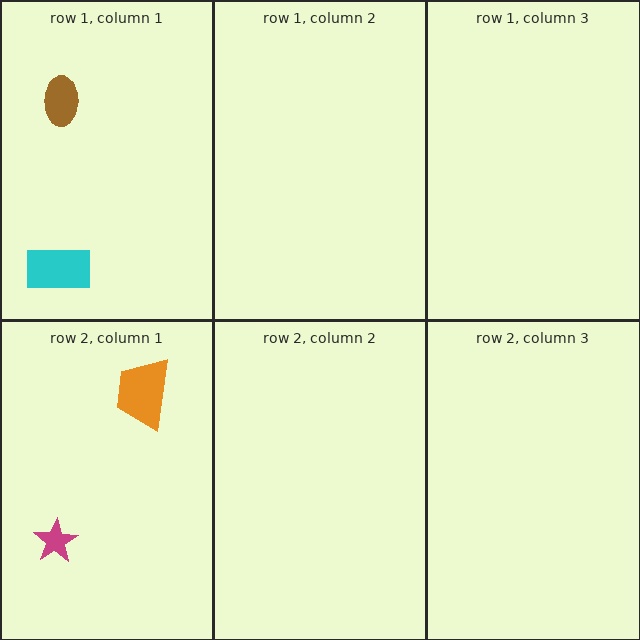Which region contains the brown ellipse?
The row 1, column 1 region.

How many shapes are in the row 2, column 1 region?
2.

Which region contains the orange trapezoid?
The row 2, column 1 region.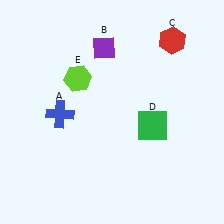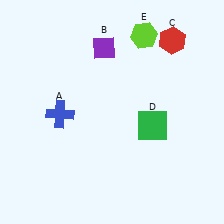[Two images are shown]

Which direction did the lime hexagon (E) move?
The lime hexagon (E) moved right.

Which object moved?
The lime hexagon (E) moved right.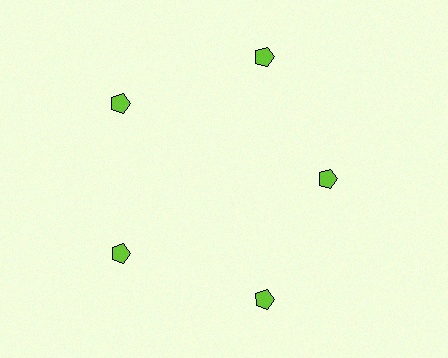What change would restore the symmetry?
The symmetry would be restored by moving it outward, back onto the ring so that all 5 pentagons sit at equal angles and equal distance from the center.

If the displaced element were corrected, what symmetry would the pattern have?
It would have 5-fold rotational symmetry — the pattern would map onto itself every 72 degrees.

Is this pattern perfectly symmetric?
No. The 5 lime pentagons are arranged in a ring, but one element near the 3 o'clock position is pulled inward toward the center, breaking the 5-fold rotational symmetry.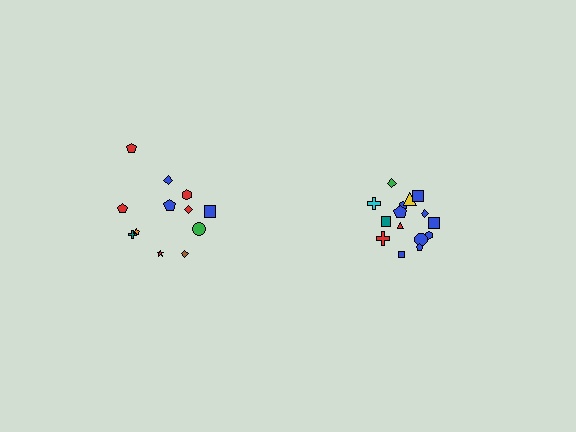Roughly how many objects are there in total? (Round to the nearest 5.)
Roughly 25 objects in total.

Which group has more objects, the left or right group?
The right group.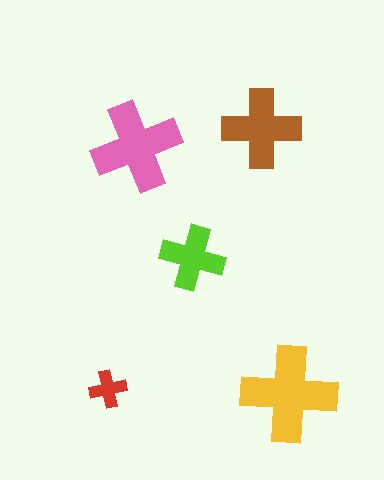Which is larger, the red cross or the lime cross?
The lime one.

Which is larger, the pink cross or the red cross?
The pink one.